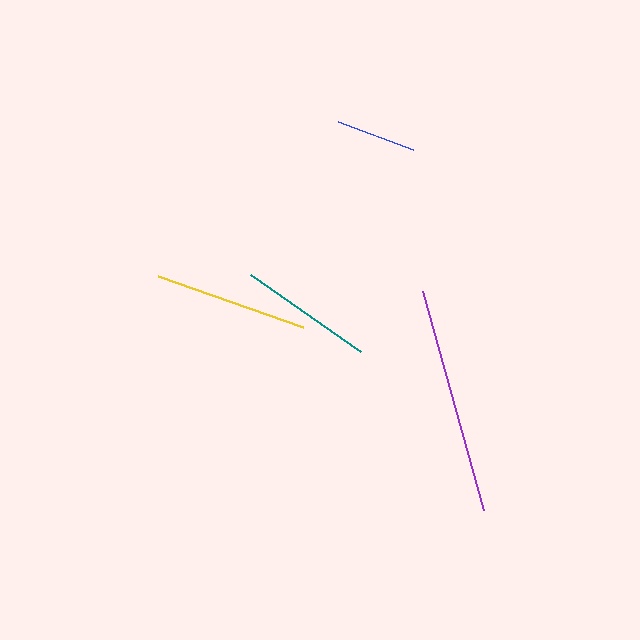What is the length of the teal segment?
The teal segment is approximately 134 pixels long.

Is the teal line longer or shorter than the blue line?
The teal line is longer than the blue line.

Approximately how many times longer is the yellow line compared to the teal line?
The yellow line is approximately 1.2 times the length of the teal line.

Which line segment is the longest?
The purple line is the longest at approximately 227 pixels.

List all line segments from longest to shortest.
From longest to shortest: purple, yellow, teal, blue.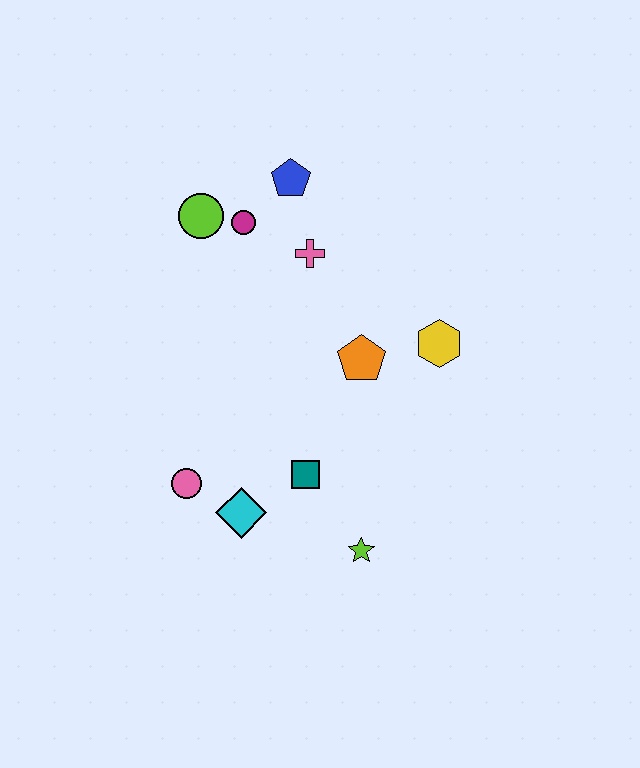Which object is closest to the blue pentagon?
The magenta circle is closest to the blue pentagon.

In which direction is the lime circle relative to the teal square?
The lime circle is above the teal square.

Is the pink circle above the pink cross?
No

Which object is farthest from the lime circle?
The lime star is farthest from the lime circle.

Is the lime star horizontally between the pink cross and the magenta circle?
No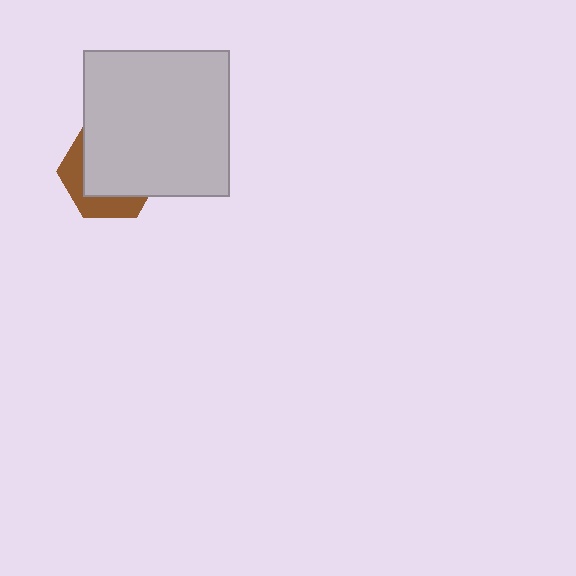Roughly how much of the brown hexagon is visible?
A small part of it is visible (roughly 33%).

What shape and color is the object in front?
The object in front is a light gray square.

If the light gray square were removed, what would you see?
You would see the complete brown hexagon.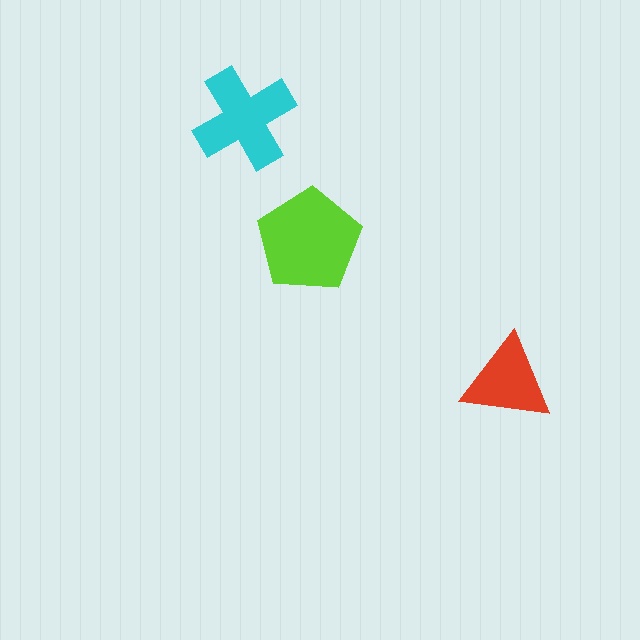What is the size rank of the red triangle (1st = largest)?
3rd.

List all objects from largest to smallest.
The lime pentagon, the cyan cross, the red triangle.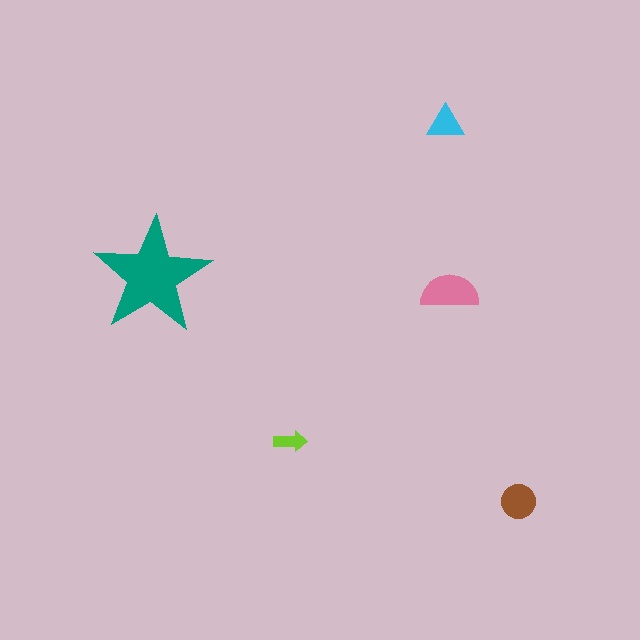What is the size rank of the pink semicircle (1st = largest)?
2nd.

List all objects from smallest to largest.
The lime arrow, the cyan triangle, the brown circle, the pink semicircle, the teal star.